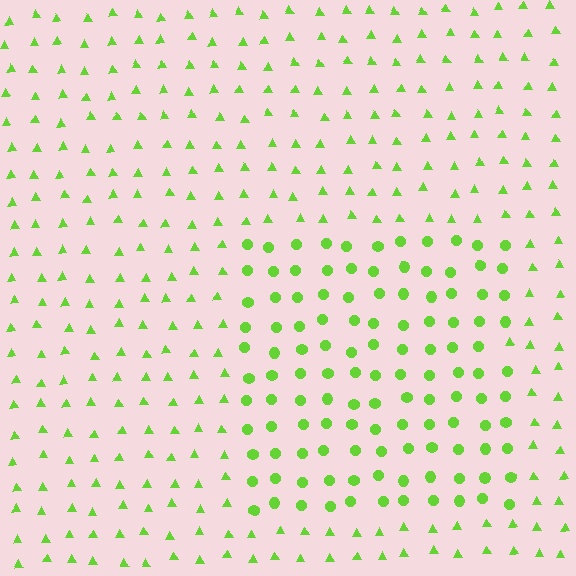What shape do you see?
I see a rectangle.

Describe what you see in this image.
The image is filled with small lime elements arranged in a uniform grid. A rectangle-shaped region contains circles, while the surrounding area contains triangles. The boundary is defined purely by the change in element shape.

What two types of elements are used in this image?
The image uses circles inside the rectangle region and triangles outside it.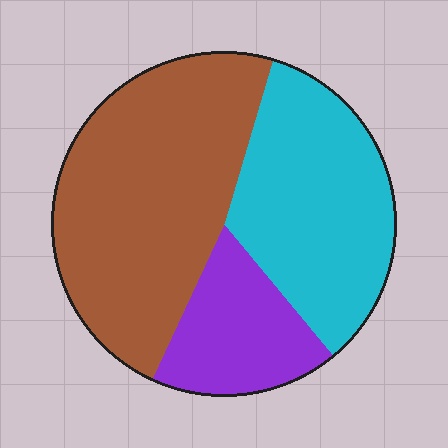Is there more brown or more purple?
Brown.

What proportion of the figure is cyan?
Cyan takes up about one third (1/3) of the figure.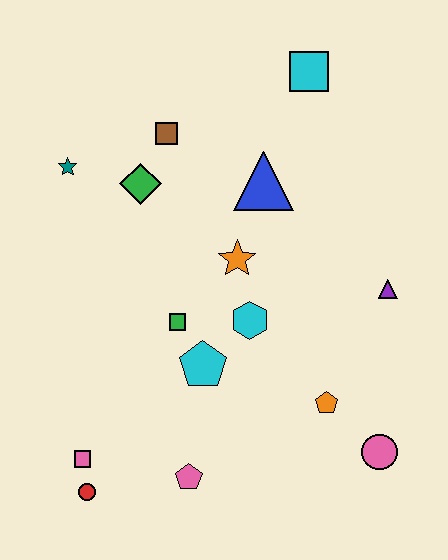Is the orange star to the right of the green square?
Yes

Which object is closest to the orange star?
The cyan hexagon is closest to the orange star.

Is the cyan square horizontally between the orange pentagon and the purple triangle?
No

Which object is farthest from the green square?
The cyan square is farthest from the green square.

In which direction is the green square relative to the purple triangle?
The green square is to the left of the purple triangle.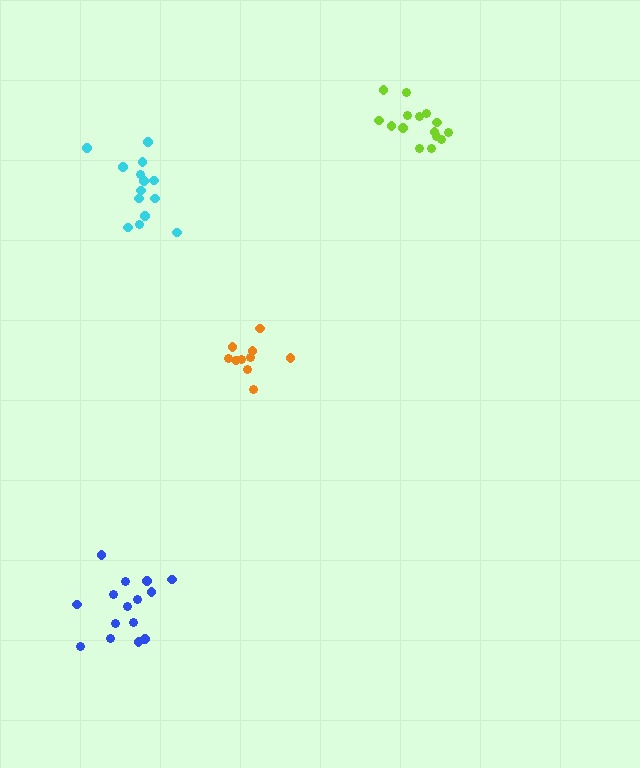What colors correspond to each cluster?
The clusters are colored: orange, lime, blue, cyan.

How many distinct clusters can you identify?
There are 4 distinct clusters.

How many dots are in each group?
Group 1: 10 dots, Group 2: 15 dots, Group 3: 15 dots, Group 4: 14 dots (54 total).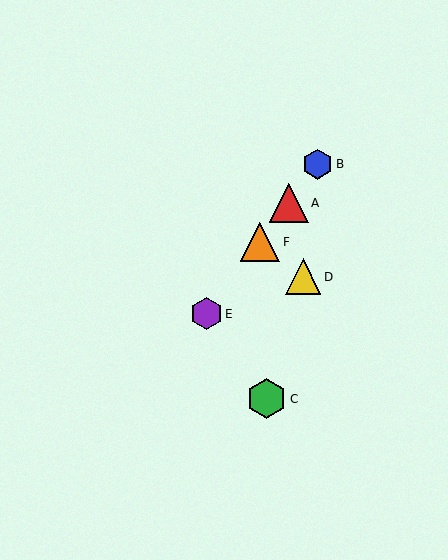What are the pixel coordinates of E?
Object E is at (206, 314).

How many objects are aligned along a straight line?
4 objects (A, B, E, F) are aligned along a straight line.